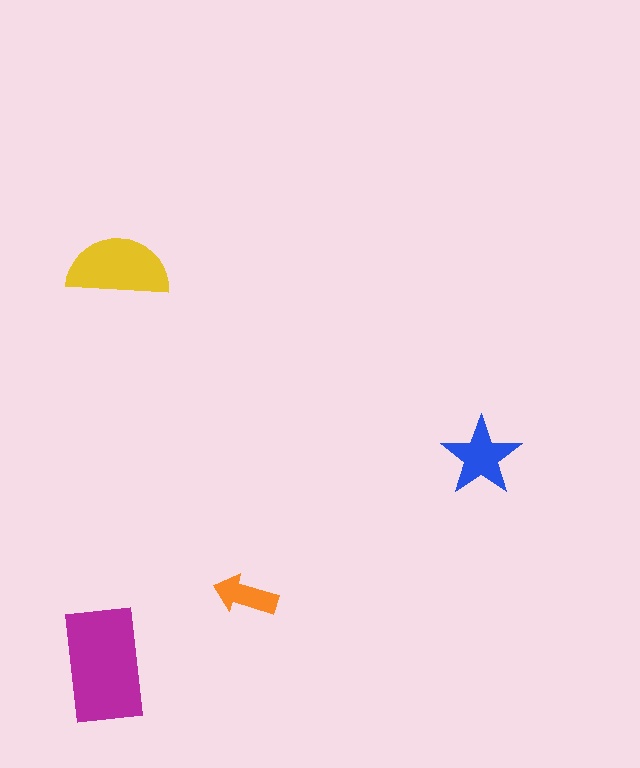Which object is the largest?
The magenta rectangle.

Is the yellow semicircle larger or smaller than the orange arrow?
Larger.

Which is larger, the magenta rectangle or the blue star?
The magenta rectangle.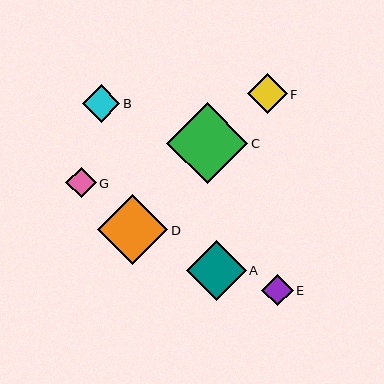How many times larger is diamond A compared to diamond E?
Diamond A is approximately 1.9 times the size of diamond E.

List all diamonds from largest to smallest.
From largest to smallest: C, D, A, F, B, E, G.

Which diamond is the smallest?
Diamond G is the smallest with a size of approximately 30 pixels.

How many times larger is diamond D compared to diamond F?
Diamond D is approximately 1.8 times the size of diamond F.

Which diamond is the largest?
Diamond C is the largest with a size of approximately 81 pixels.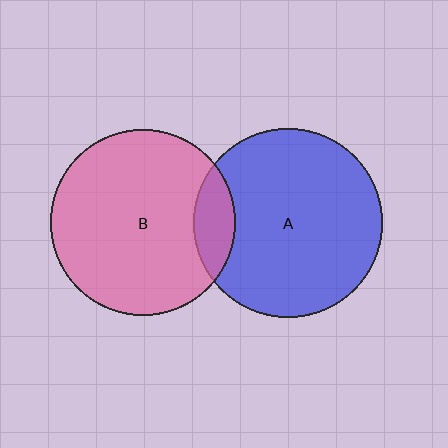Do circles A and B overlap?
Yes.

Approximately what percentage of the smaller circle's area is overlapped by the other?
Approximately 15%.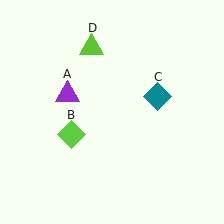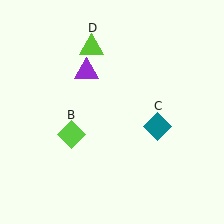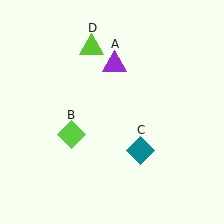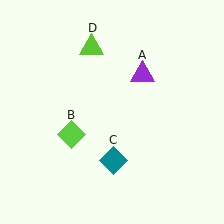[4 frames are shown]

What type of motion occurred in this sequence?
The purple triangle (object A), teal diamond (object C) rotated clockwise around the center of the scene.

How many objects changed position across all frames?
2 objects changed position: purple triangle (object A), teal diamond (object C).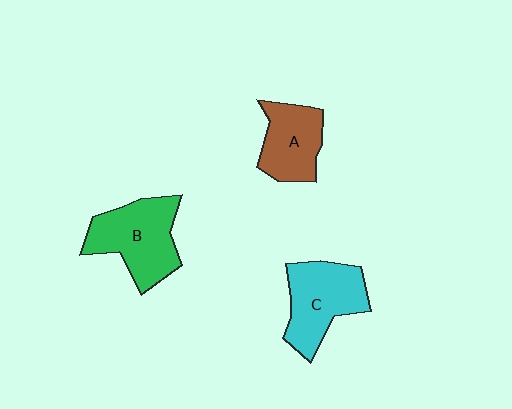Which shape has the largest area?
Shape B (green).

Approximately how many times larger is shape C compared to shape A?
Approximately 1.3 times.